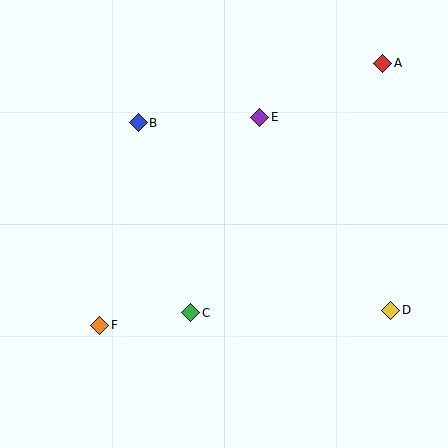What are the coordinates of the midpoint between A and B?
The midpoint between A and B is at (261, 93).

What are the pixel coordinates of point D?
Point D is at (391, 310).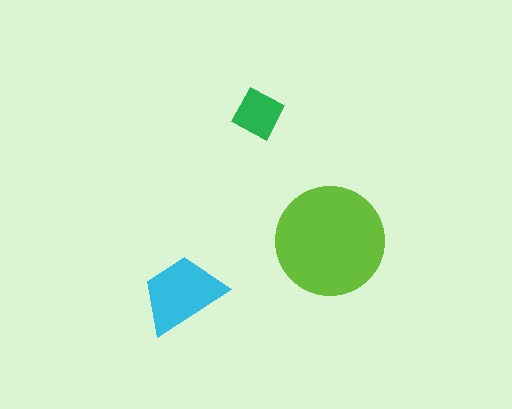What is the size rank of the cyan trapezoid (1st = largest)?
2nd.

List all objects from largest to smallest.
The lime circle, the cyan trapezoid, the green diamond.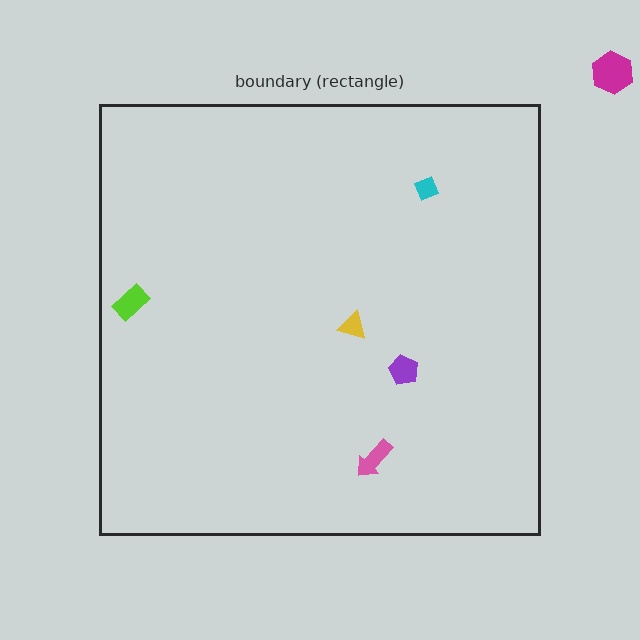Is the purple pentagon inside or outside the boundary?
Inside.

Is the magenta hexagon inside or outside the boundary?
Outside.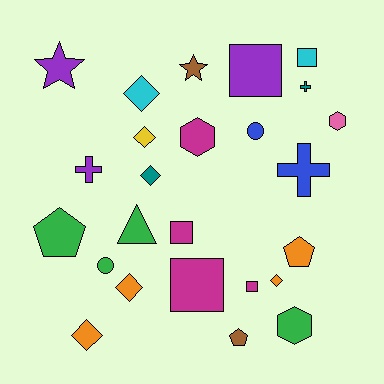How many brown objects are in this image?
There are 2 brown objects.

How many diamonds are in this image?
There are 6 diamonds.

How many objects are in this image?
There are 25 objects.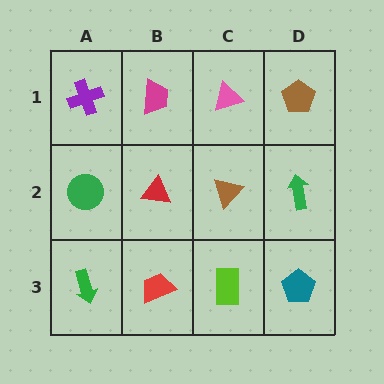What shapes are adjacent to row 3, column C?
A brown triangle (row 2, column C), a red trapezoid (row 3, column B), a teal pentagon (row 3, column D).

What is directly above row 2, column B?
A magenta trapezoid.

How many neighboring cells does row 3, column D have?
2.